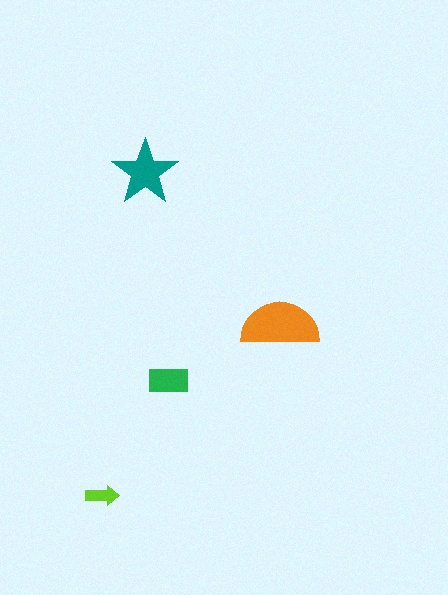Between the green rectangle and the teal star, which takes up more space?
The teal star.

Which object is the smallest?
The lime arrow.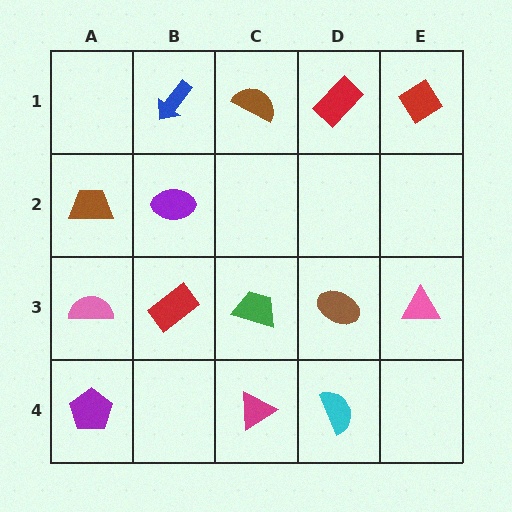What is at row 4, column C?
A magenta triangle.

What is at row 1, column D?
A red rectangle.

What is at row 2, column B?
A purple ellipse.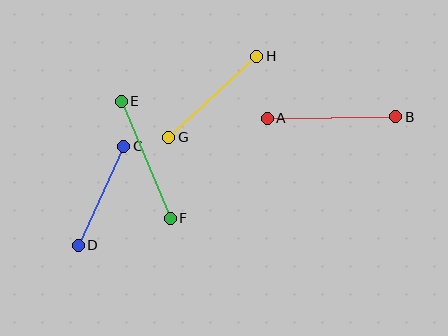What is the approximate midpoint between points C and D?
The midpoint is at approximately (101, 196) pixels.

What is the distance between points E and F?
The distance is approximately 127 pixels.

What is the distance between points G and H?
The distance is approximately 120 pixels.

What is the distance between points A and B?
The distance is approximately 129 pixels.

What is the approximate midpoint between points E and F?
The midpoint is at approximately (146, 160) pixels.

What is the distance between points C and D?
The distance is approximately 109 pixels.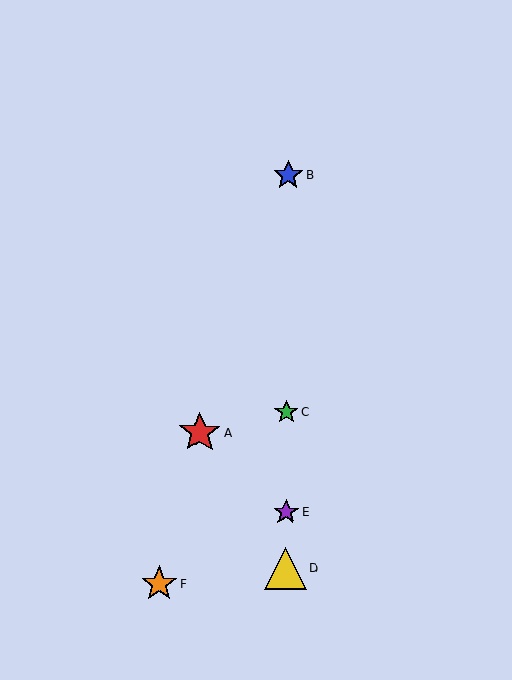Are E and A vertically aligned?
No, E is at x≈286 and A is at x≈200.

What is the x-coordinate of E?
Object E is at x≈286.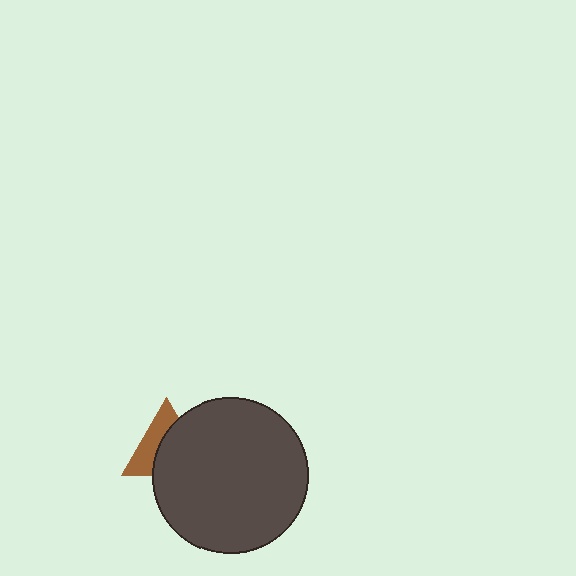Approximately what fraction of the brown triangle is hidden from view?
Roughly 57% of the brown triangle is hidden behind the dark gray circle.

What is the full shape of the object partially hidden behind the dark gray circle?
The partially hidden object is a brown triangle.